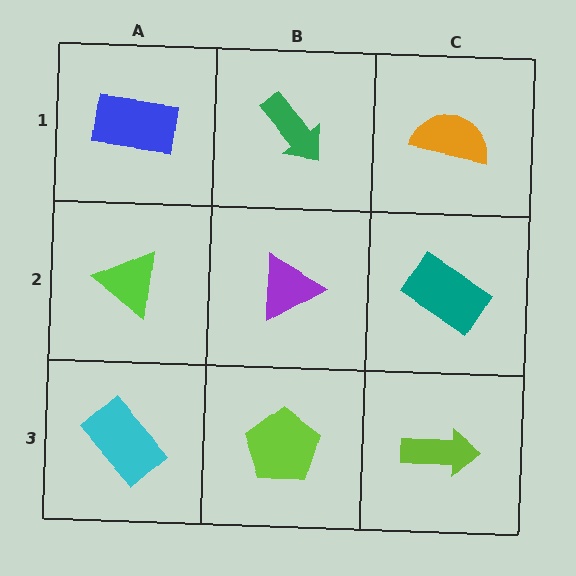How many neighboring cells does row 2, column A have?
3.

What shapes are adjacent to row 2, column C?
An orange semicircle (row 1, column C), a lime arrow (row 3, column C), a purple triangle (row 2, column B).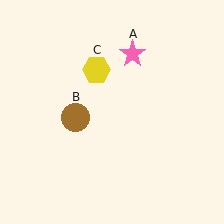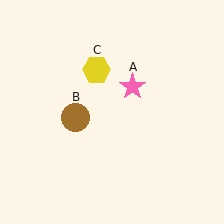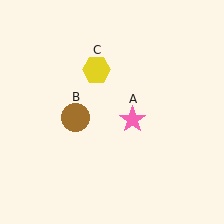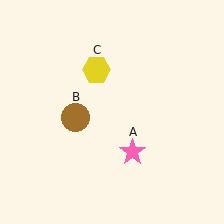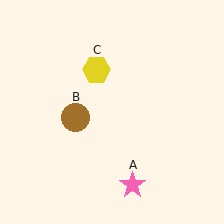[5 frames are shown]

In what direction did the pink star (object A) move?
The pink star (object A) moved down.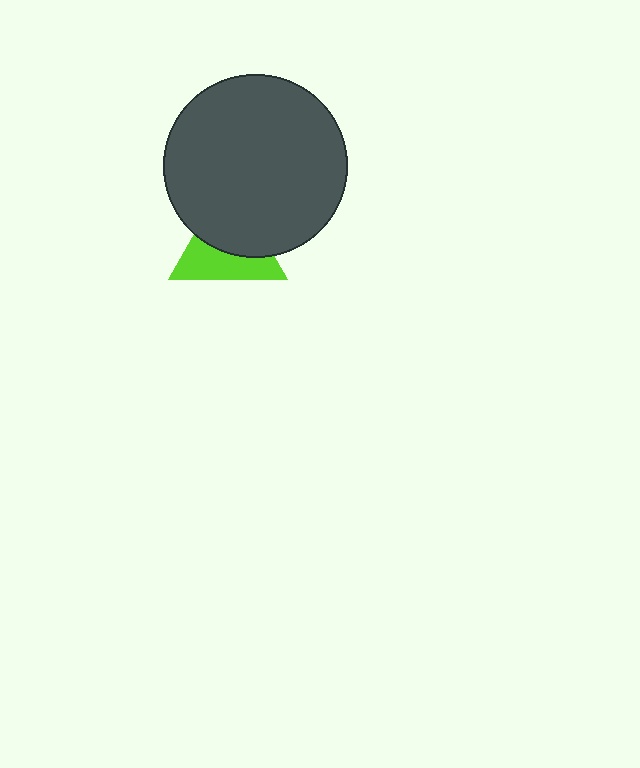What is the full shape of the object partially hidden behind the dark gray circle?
The partially hidden object is a lime triangle.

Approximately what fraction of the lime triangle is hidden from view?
Roughly 53% of the lime triangle is hidden behind the dark gray circle.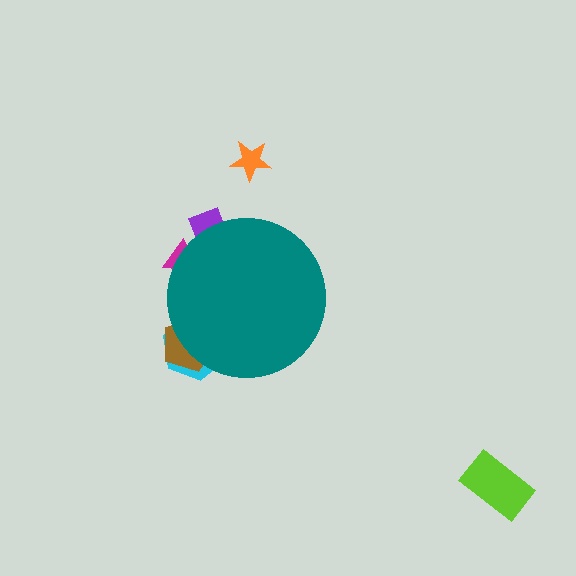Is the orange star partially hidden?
No, the orange star is fully visible.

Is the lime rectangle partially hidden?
No, the lime rectangle is fully visible.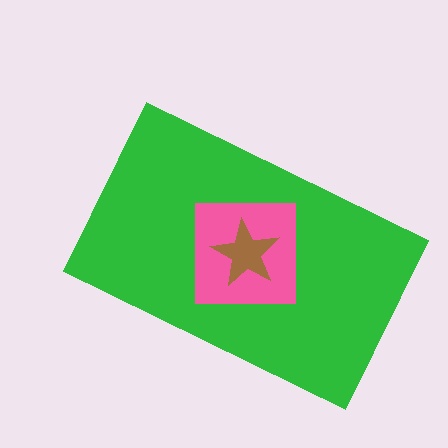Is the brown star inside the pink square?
Yes.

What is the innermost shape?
The brown star.